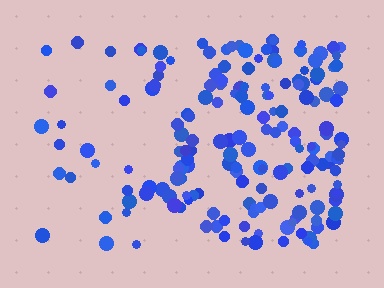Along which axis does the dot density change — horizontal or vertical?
Horizontal.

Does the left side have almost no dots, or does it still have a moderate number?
Still a moderate number, just noticeably fewer than the right.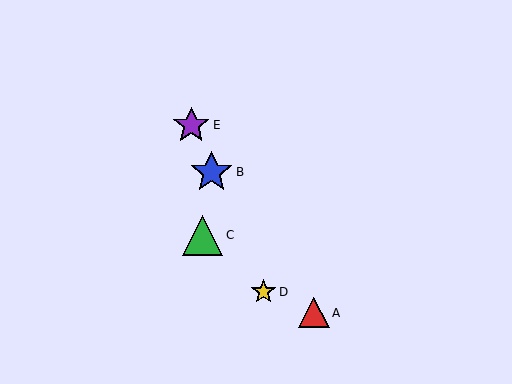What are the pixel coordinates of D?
Object D is at (263, 292).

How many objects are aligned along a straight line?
3 objects (B, D, E) are aligned along a straight line.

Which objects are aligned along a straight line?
Objects B, D, E are aligned along a straight line.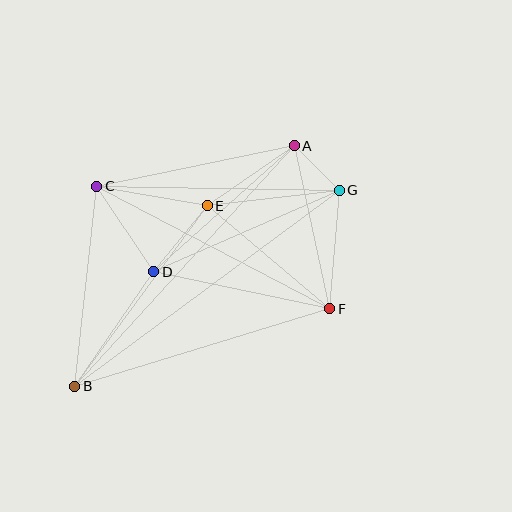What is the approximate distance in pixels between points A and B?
The distance between A and B is approximately 326 pixels.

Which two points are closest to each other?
Points A and G are closest to each other.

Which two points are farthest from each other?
Points B and G are farthest from each other.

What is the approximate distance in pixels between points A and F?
The distance between A and F is approximately 167 pixels.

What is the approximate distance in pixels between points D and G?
The distance between D and G is approximately 203 pixels.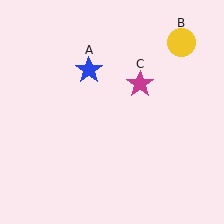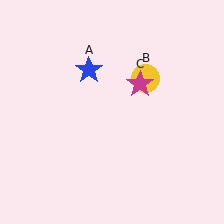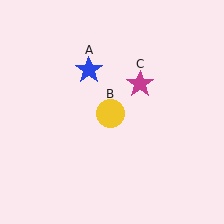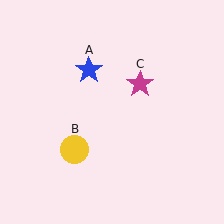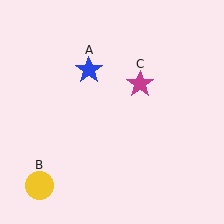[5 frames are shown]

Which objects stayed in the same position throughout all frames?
Blue star (object A) and magenta star (object C) remained stationary.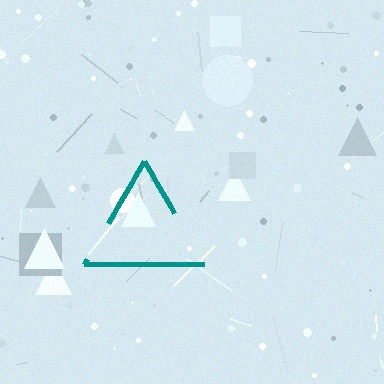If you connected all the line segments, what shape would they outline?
They would outline a triangle.